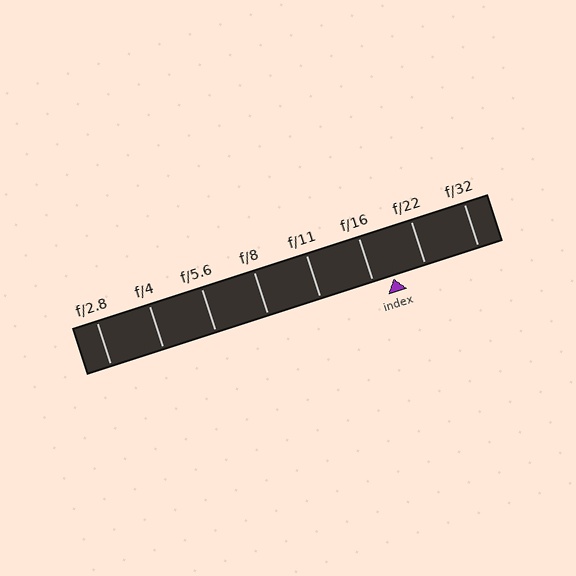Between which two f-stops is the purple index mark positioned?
The index mark is between f/16 and f/22.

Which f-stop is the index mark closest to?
The index mark is closest to f/16.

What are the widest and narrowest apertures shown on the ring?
The widest aperture shown is f/2.8 and the narrowest is f/32.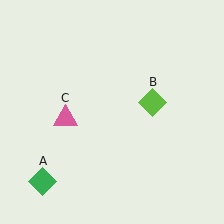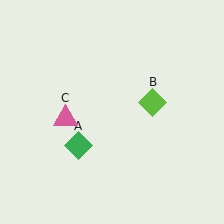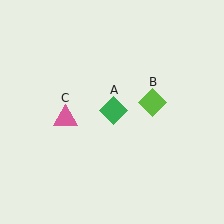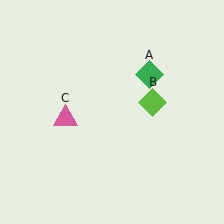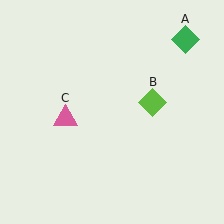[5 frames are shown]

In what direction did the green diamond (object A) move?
The green diamond (object A) moved up and to the right.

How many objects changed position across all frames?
1 object changed position: green diamond (object A).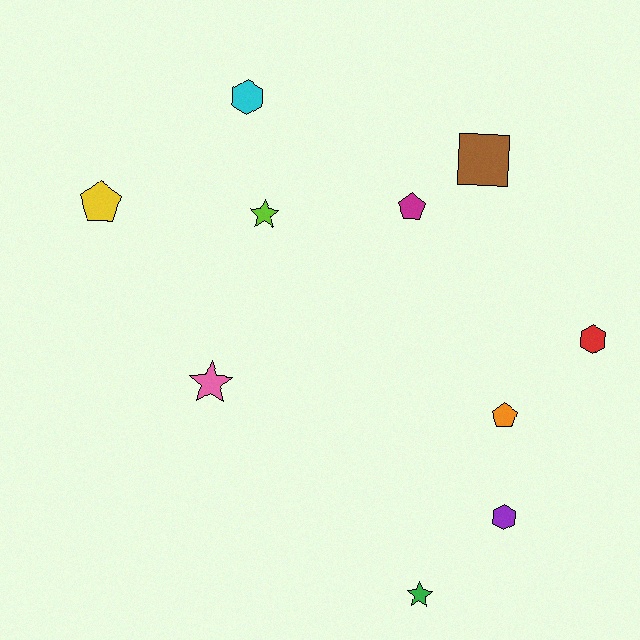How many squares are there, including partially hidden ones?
There is 1 square.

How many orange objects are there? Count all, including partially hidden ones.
There is 1 orange object.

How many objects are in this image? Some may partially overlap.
There are 10 objects.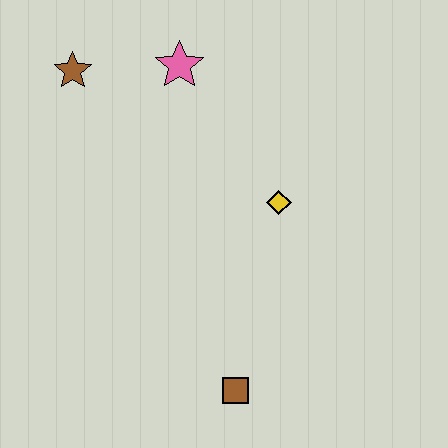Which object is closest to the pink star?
The brown star is closest to the pink star.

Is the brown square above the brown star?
No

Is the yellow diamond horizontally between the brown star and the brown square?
No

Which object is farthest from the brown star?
The brown square is farthest from the brown star.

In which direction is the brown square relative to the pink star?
The brown square is below the pink star.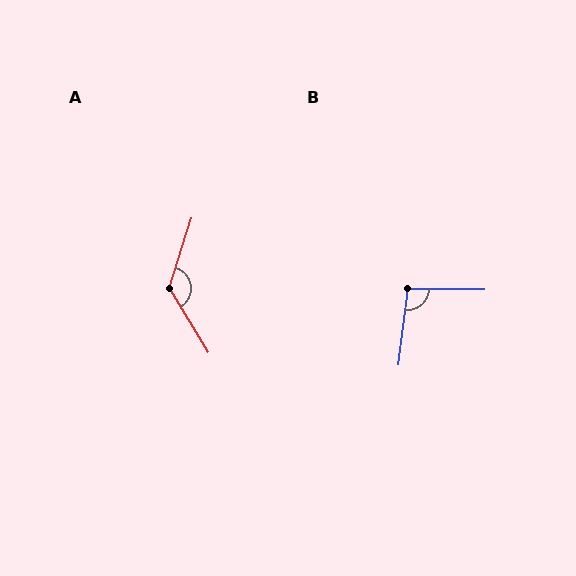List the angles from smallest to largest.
B (96°), A (131°).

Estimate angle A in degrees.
Approximately 131 degrees.